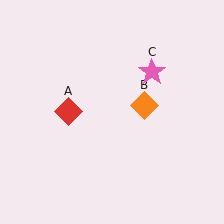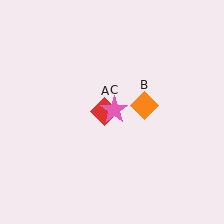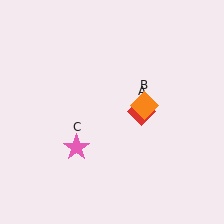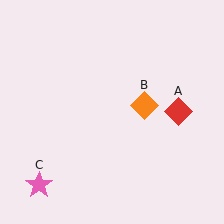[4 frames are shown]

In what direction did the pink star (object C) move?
The pink star (object C) moved down and to the left.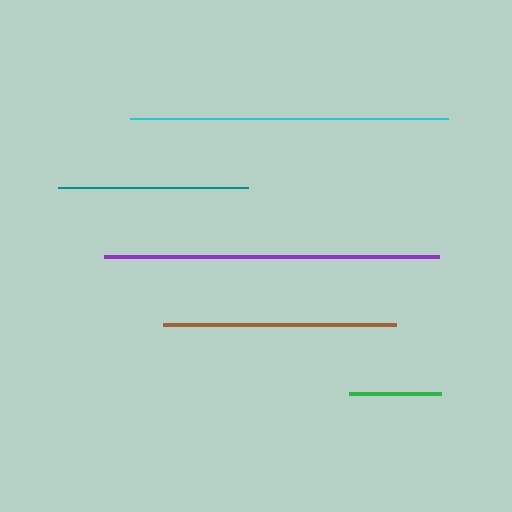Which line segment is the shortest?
The green line is the shortest at approximately 92 pixels.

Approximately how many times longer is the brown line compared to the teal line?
The brown line is approximately 1.2 times the length of the teal line.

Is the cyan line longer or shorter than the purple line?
The purple line is longer than the cyan line.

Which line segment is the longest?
The purple line is the longest at approximately 335 pixels.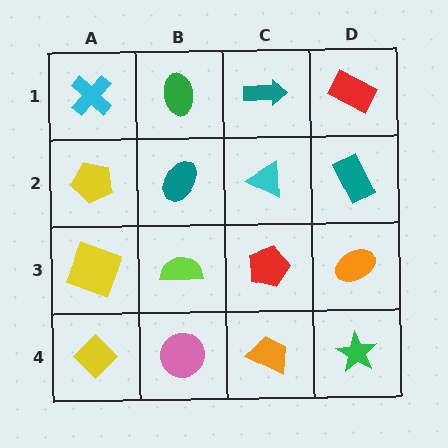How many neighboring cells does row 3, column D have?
3.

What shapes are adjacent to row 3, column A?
A yellow pentagon (row 2, column A), a yellow diamond (row 4, column A), a lime semicircle (row 3, column B).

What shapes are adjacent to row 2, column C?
A teal arrow (row 1, column C), a red pentagon (row 3, column C), a teal ellipse (row 2, column B), a teal rectangle (row 2, column D).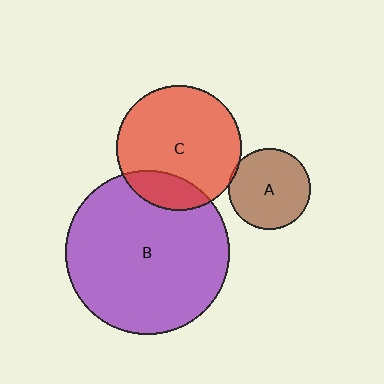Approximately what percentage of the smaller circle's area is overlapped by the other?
Approximately 5%.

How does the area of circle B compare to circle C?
Approximately 1.7 times.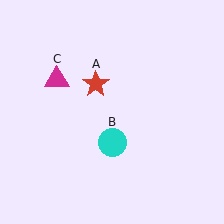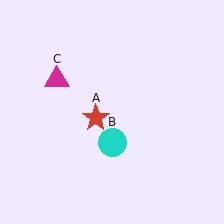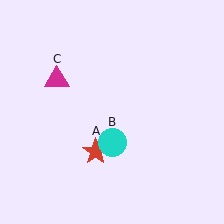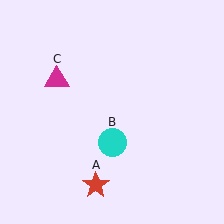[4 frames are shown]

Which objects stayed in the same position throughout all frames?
Cyan circle (object B) and magenta triangle (object C) remained stationary.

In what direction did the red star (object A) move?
The red star (object A) moved down.